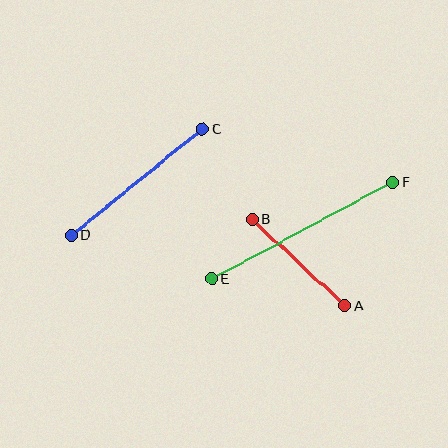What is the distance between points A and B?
The distance is approximately 127 pixels.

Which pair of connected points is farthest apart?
Points E and F are farthest apart.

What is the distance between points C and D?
The distance is approximately 168 pixels.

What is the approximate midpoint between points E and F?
The midpoint is at approximately (302, 231) pixels.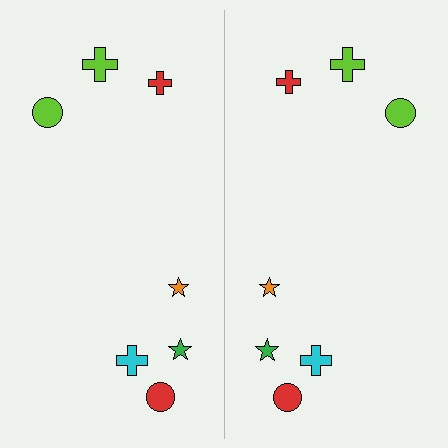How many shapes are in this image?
There are 14 shapes in this image.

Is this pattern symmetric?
Yes, this pattern has bilateral (reflection) symmetry.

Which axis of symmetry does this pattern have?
The pattern has a vertical axis of symmetry running through the center of the image.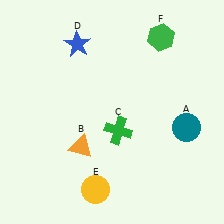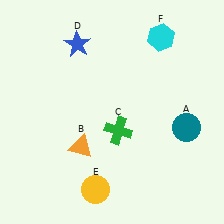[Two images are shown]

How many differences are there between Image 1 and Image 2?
There is 1 difference between the two images.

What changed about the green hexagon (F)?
In Image 1, F is green. In Image 2, it changed to cyan.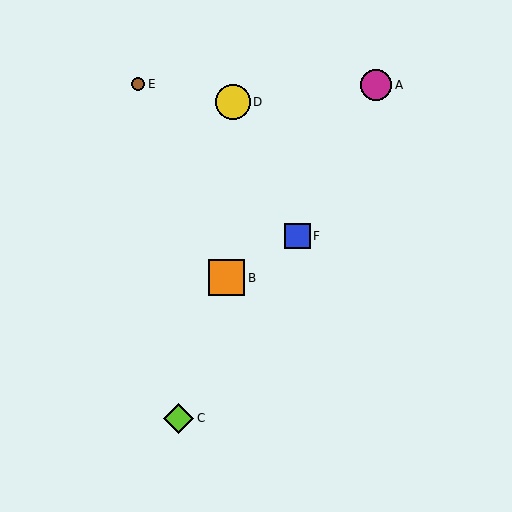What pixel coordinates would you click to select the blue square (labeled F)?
Click at (298, 236) to select the blue square F.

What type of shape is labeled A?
Shape A is a magenta circle.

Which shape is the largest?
The orange square (labeled B) is the largest.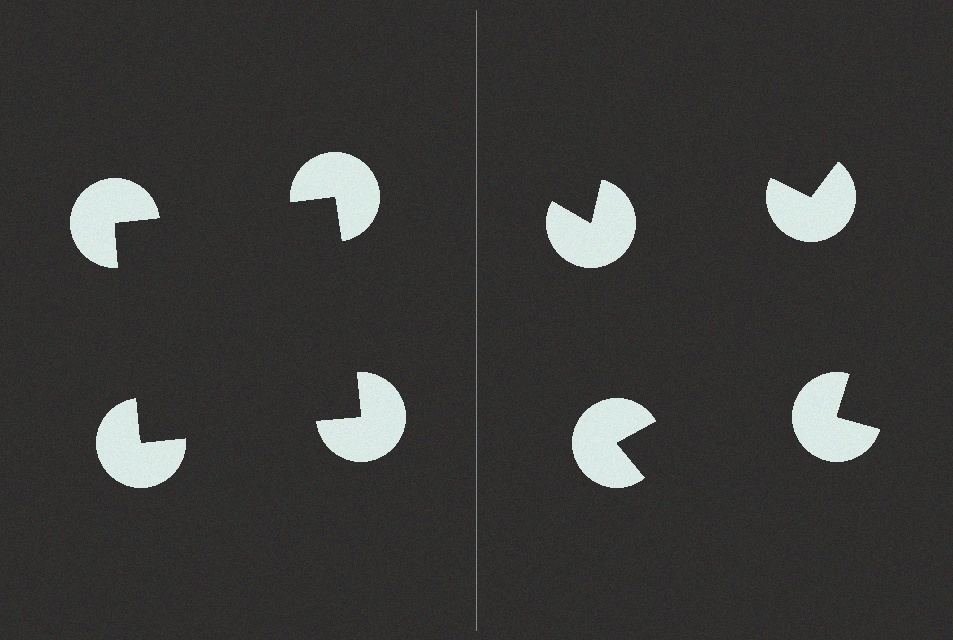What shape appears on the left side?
An illusory square.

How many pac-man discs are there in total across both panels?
8 — 4 on each side.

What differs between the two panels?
The pac-man discs are positioned identically on both sides; only the wedge orientations differ. On the left they align to a square; on the right they are misaligned.